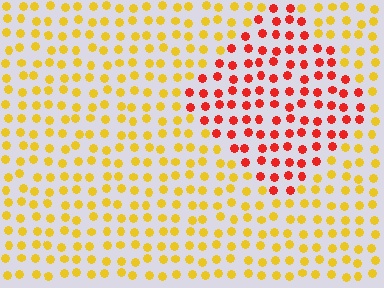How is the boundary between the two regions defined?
The boundary is defined purely by a slight shift in hue (about 49 degrees). Spacing, size, and orientation are identical on both sides.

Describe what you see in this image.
The image is filled with small yellow elements in a uniform arrangement. A diamond-shaped region is visible where the elements are tinted to a slightly different hue, forming a subtle color boundary.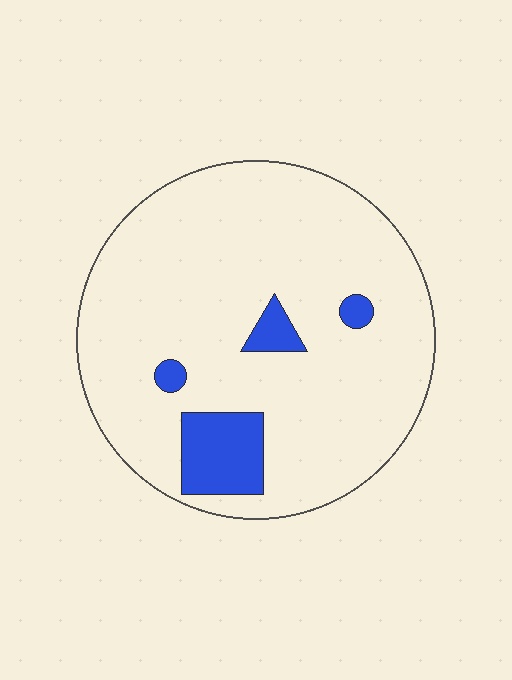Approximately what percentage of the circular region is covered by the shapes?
Approximately 10%.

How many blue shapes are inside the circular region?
4.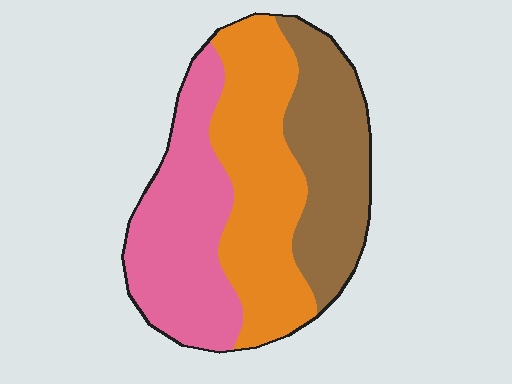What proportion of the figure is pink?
Pink covers around 35% of the figure.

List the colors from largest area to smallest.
From largest to smallest: orange, pink, brown.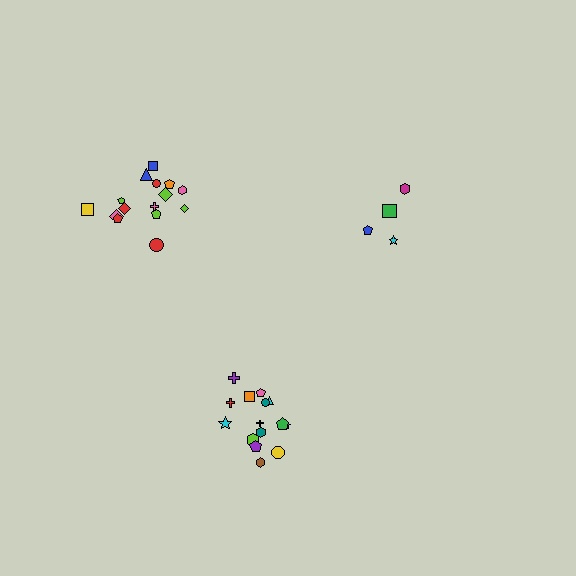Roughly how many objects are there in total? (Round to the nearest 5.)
Roughly 35 objects in total.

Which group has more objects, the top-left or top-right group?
The top-left group.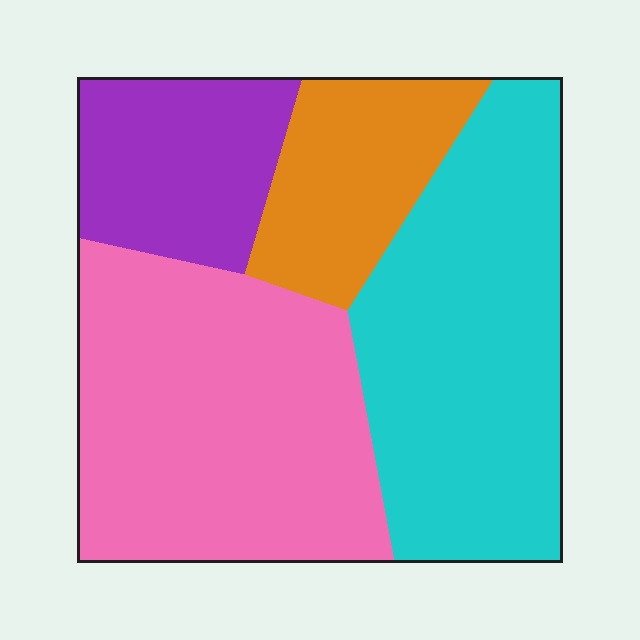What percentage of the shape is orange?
Orange takes up about one eighth (1/8) of the shape.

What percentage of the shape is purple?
Purple covers 15% of the shape.